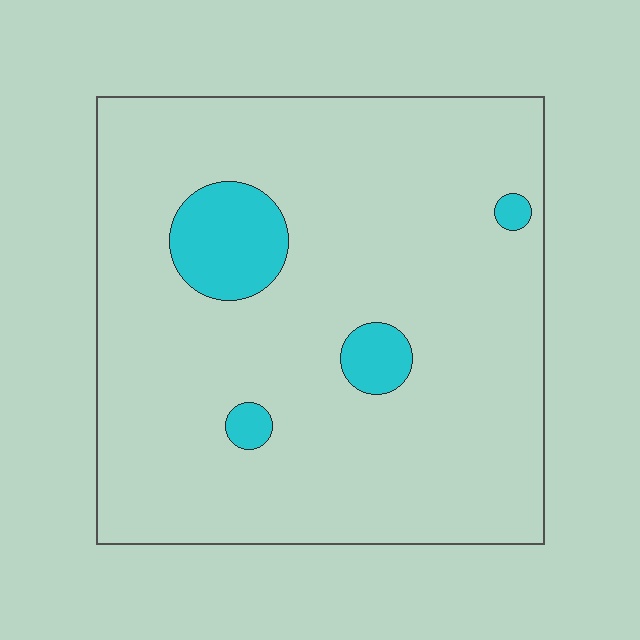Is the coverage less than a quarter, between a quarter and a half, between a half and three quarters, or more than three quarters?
Less than a quarter.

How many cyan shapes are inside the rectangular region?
4.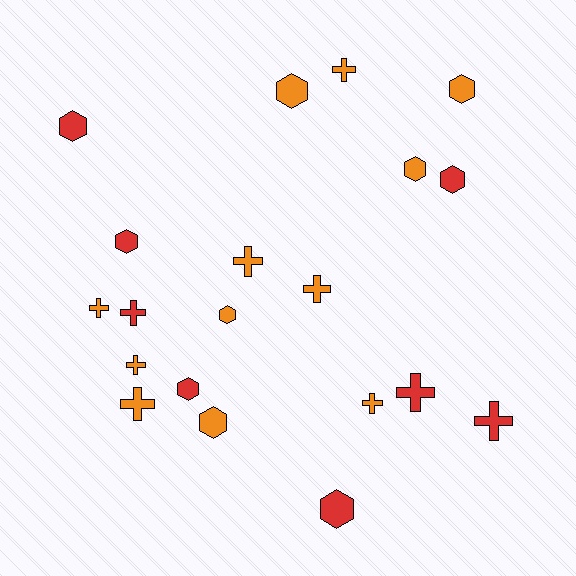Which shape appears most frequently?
Cross, with 10 objects.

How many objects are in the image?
There are 20 objects.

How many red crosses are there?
There are 3 red crosses.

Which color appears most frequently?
Orange, with 12 objects.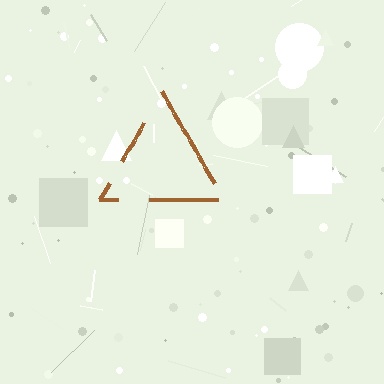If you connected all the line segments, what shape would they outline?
They would outline a triangle.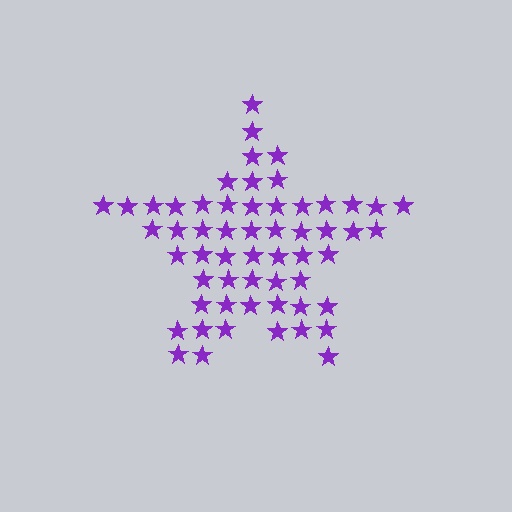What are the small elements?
The small elements are stars.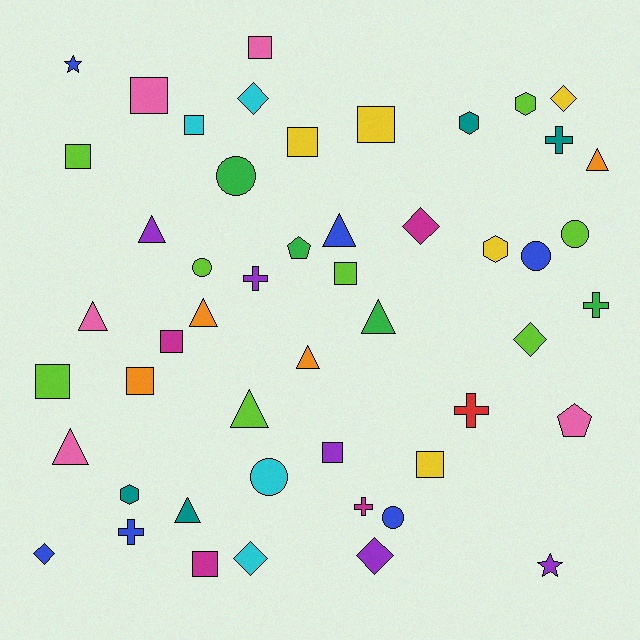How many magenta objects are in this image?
There are 4 magenta objects.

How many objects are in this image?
There are 50 objects.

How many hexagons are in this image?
There are 4 hexagons.